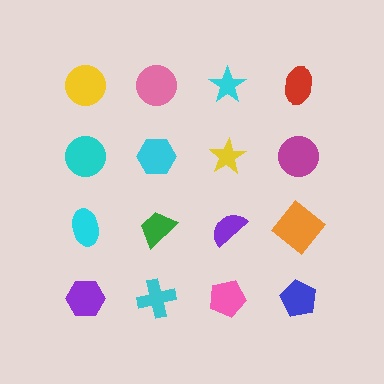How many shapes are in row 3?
4 shapes.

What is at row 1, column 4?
A red ellipse.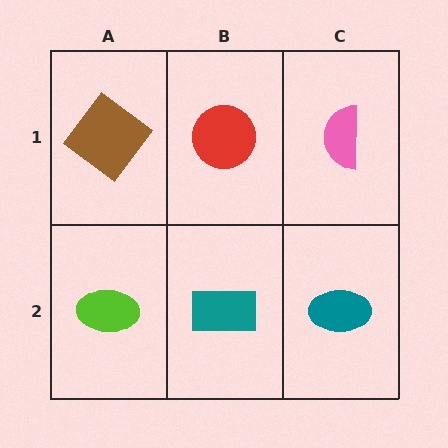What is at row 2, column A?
A lime ellipse.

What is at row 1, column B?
A red circle.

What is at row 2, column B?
A teal rectangle.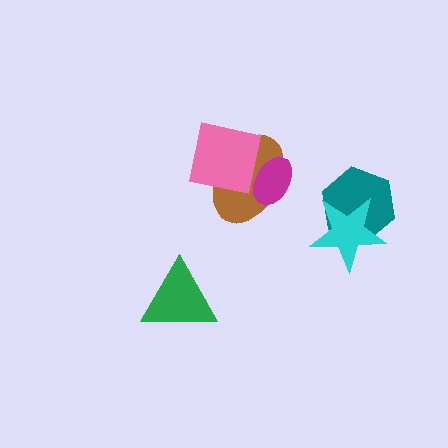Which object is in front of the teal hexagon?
The cyan star is in front of the teal hexagon.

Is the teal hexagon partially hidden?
Yes, it is partially covered by another shape.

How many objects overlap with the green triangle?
0 objects overlap with the green triangle.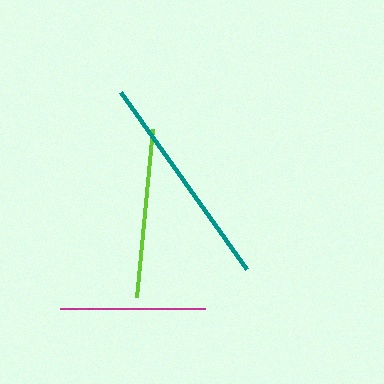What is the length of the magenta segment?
The magenta segment is approximately 145 pixels long.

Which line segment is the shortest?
The magenta line is the shortest at approximately 145 pixels.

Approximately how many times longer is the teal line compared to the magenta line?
The teal line is approximately 1.5 times the length of the magenta line.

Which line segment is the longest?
The teal line is the longest at approximately 216 pixels.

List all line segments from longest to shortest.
From longest to shortest: teal, lime, magenta.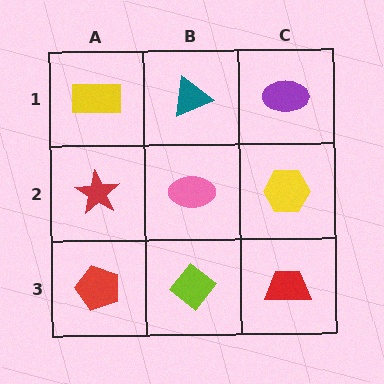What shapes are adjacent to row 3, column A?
A red star (row 2, column A), a lime diamond (row 3, column B).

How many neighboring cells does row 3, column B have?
3.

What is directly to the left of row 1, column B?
A yellow rectangle.